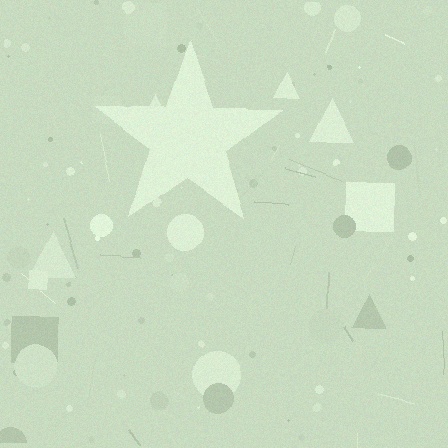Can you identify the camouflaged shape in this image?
The camouflaged shape is a star.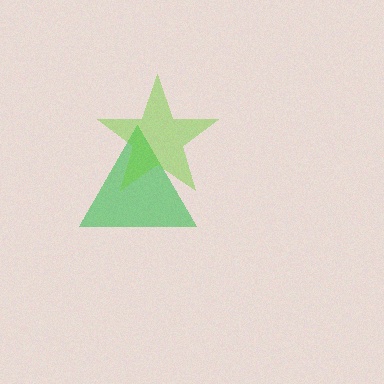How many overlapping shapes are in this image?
There are 2 overlapping shapes in the image.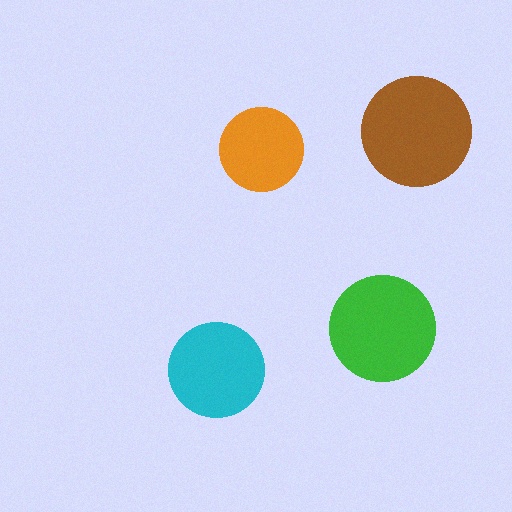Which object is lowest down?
The cyan circle is bottommost.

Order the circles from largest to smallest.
the brown one, the green one, the cyan one, the orange one.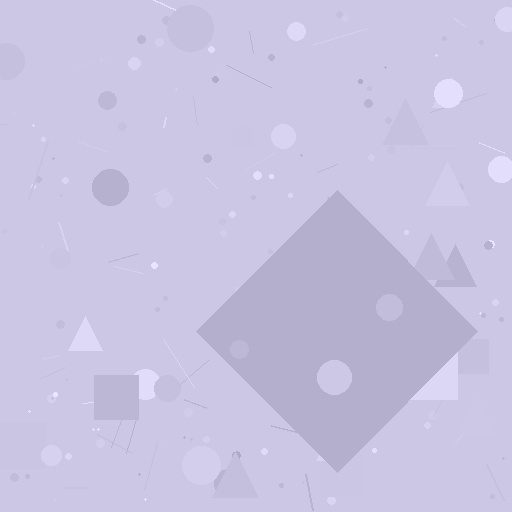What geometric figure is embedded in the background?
A diamond is embedded in the background.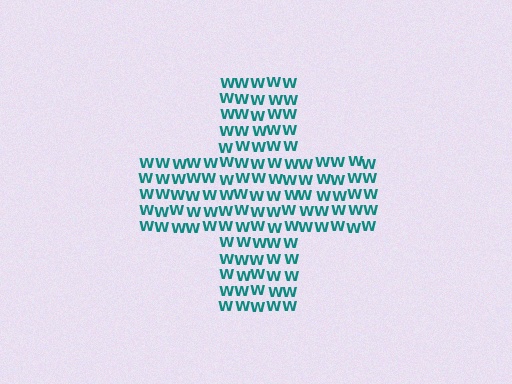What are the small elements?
The small elements are letter W's.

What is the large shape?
The large shape is a cross.